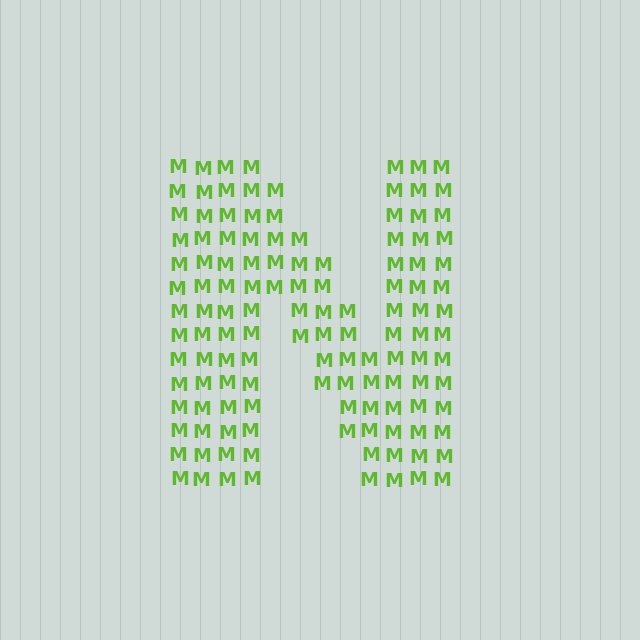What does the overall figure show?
The overall figure shows the letter N.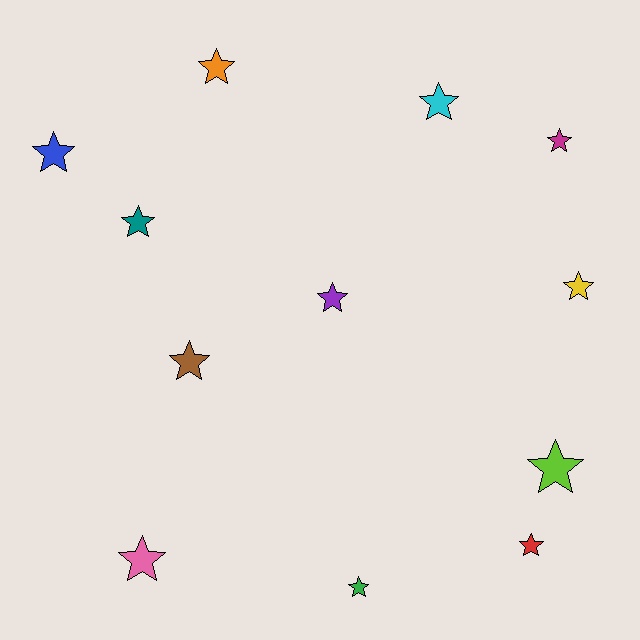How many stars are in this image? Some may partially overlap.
There are 12 stars.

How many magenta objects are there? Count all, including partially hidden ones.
There is 1 magenta object.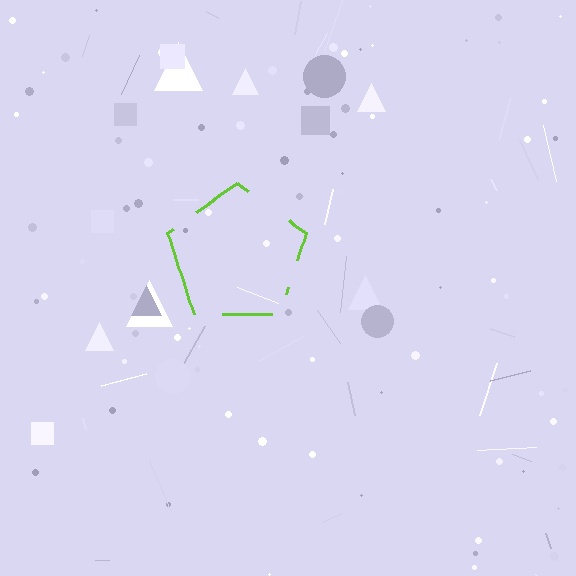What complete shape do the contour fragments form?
The contour fragments form a pentagon.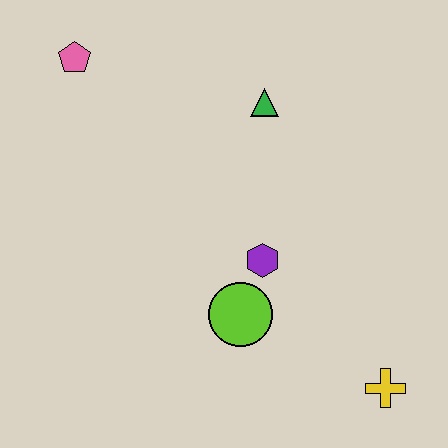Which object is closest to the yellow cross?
The lime circle is closest to the yellow cross.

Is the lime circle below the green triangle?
Yes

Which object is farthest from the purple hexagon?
The pink pentagon is farthest from the purple hexagon.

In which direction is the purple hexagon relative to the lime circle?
The purple hexagon is above the lime circle.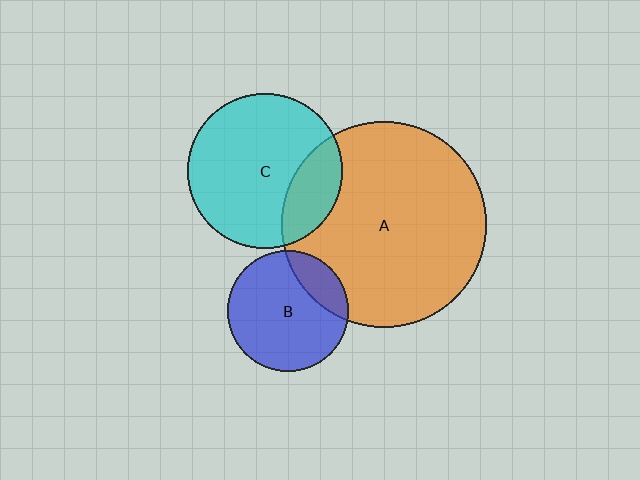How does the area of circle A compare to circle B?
Approximately 2.9 times.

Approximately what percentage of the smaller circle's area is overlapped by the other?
Approximately 20%.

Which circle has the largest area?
Circle A (orange).